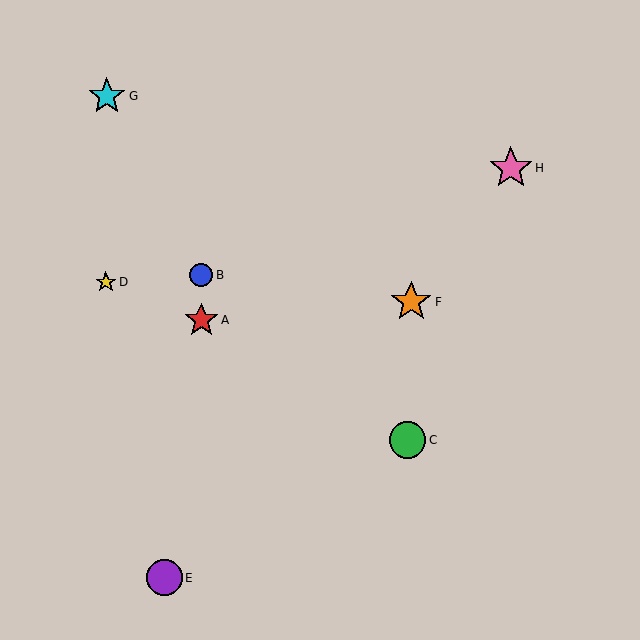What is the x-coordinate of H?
Object H is at x≈511.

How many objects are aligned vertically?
2 objects (A, B) are aligned vertically.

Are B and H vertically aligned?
No, B is at x≈201 and H is at x≈511.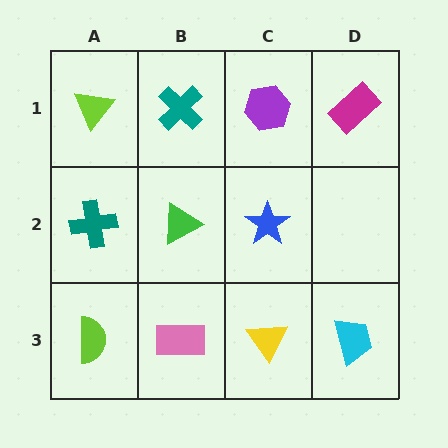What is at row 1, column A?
A lime triangle.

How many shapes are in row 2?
3 shapes.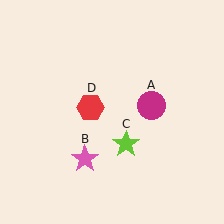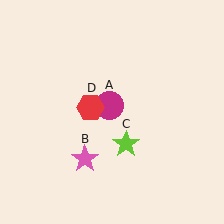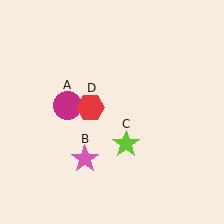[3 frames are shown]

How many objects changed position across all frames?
1 object changed position: magenta circle (object A).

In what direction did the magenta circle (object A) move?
The magenta circle (object A) moved left.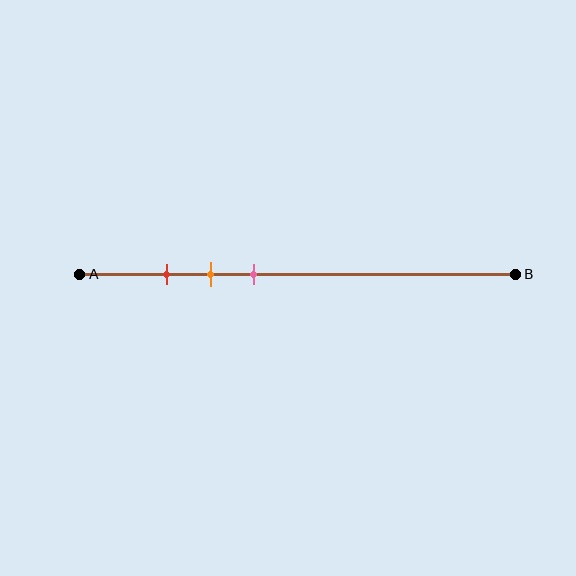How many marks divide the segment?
There are 3 marks dividing the segment.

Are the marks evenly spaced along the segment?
Yes, the marks are approximately evenly spaced.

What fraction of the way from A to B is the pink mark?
The pink mark is approximately 40% (0.4) of the way from A to B.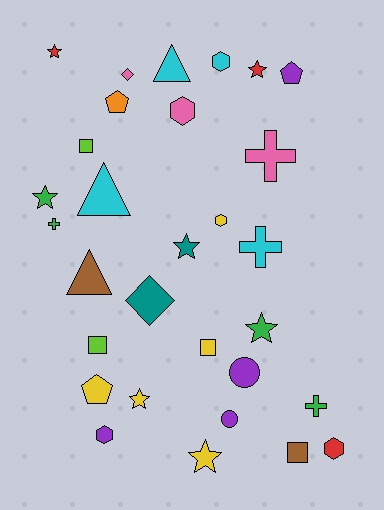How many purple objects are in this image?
There are 4 purple objects.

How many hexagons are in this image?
There are 5 hexagons.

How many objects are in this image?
There are 30 objects.